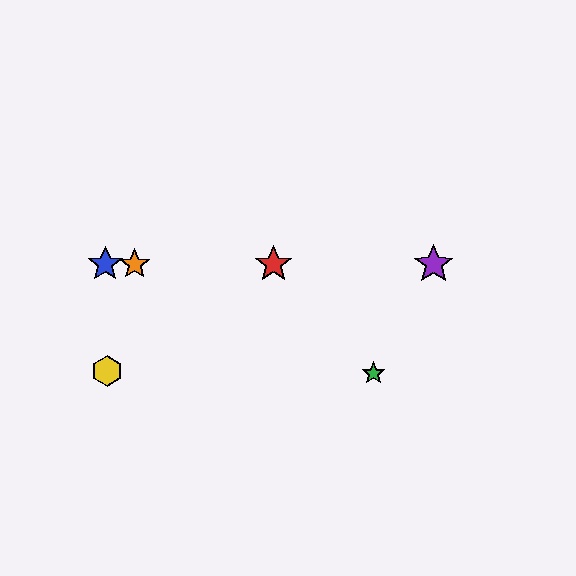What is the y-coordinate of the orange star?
The orange star is at y≈264.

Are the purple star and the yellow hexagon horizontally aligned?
No, the purple star is at y≈264 and the yellow hexagon is at y≈371.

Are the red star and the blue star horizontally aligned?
Yes, both are at y≈264.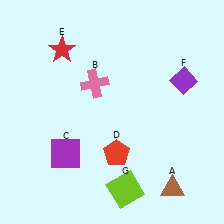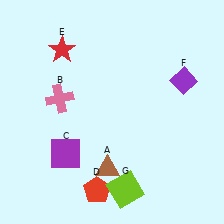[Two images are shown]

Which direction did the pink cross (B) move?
The pink cross (B) moved left.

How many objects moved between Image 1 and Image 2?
3 objects moved between the two images.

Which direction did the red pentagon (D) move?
The red pentagon (D) moved down.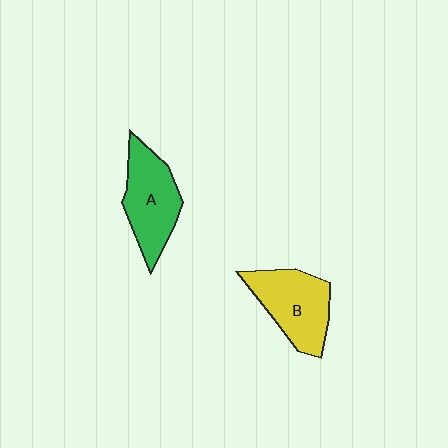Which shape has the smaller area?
Shape A (green).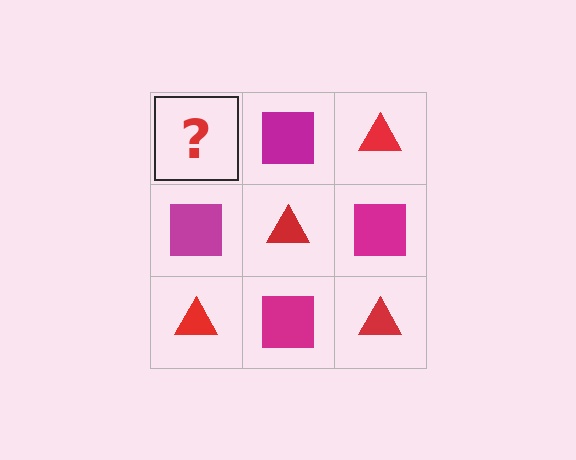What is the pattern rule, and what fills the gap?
The rule is that it alternates red triangle and magenta square in a checkerboard pattern. The gap should be filled with a red triangle.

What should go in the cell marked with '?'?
The missing cell should contain a red triangle.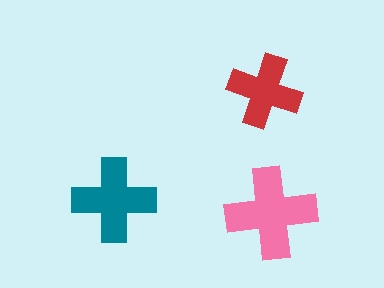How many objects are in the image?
There are 3 objects in the image.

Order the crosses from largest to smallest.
the pink one, the teal one, the red one.